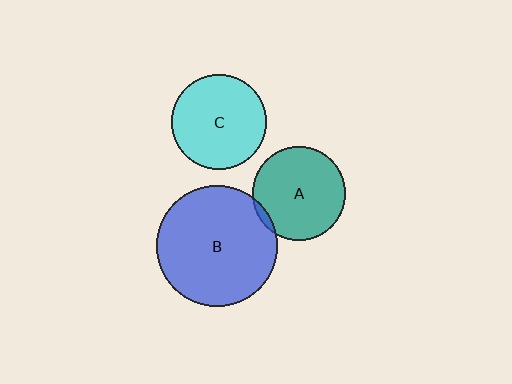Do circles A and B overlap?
Yes.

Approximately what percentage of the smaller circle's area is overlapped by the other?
Approximately 5%.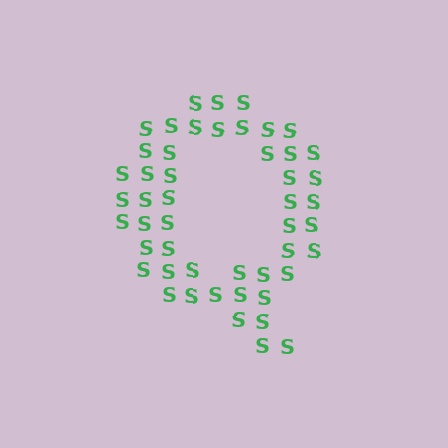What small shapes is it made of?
It is made of small letter S's.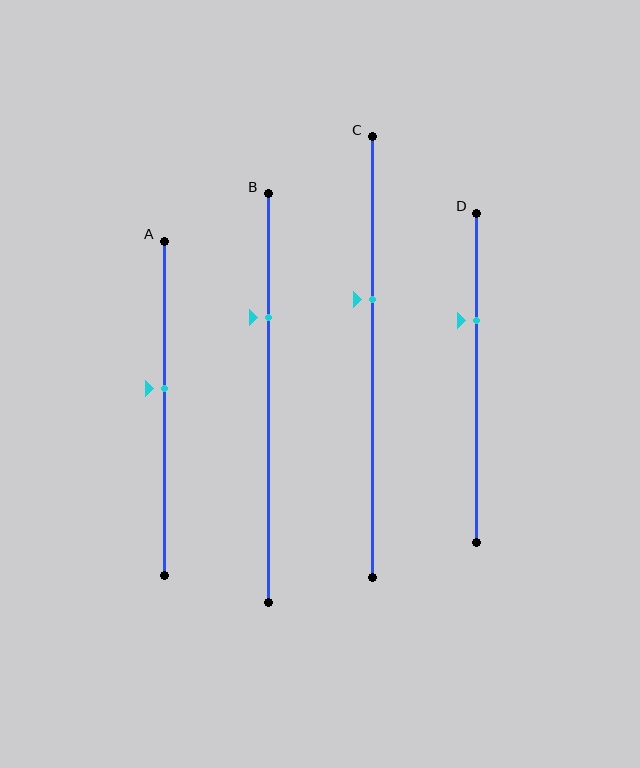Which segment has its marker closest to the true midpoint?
Segment A has its marker closest to the true midpoint.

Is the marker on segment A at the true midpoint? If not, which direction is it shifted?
No, the marker on segment A is shifted upward by about 6% of the segment length.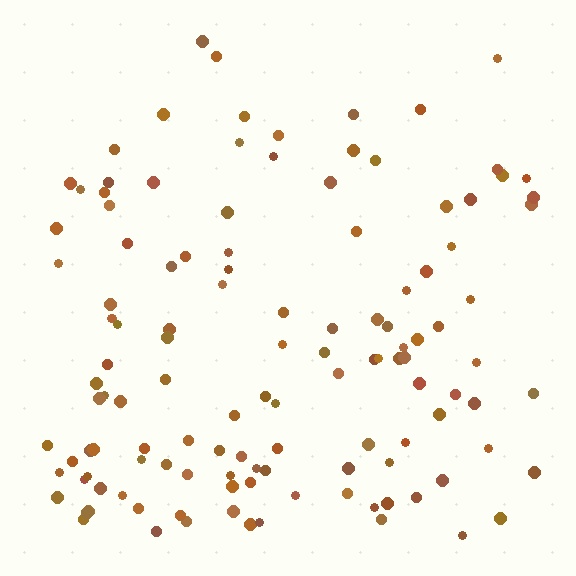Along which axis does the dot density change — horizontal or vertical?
Vertical.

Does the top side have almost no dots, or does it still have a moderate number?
Still a moderate number, just noticeably fewer than the bottom.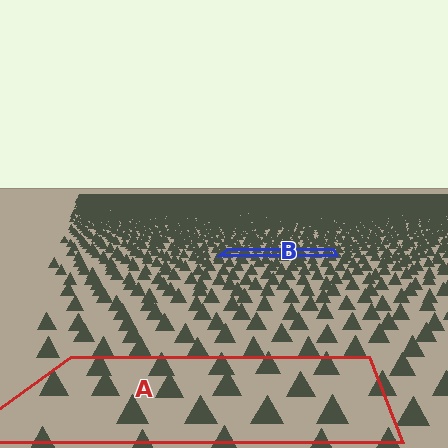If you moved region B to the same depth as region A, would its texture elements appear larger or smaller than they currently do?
They would appear larger. At a closer depth, the same texture elements are projected at a bigger on-screen size.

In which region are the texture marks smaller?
The texture marks are smaller in region B, because it is farther away.